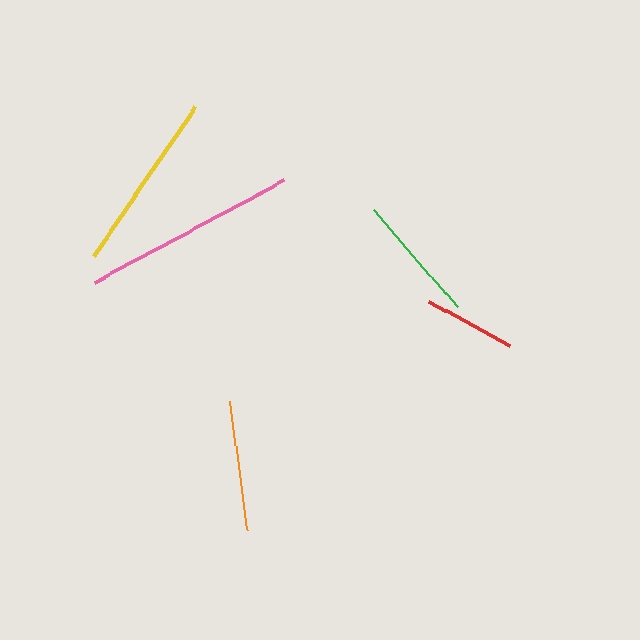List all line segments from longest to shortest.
From longest to shortest: pink, yellow, orange, green, red.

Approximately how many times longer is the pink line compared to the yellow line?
The pink line is approximately 1.2 times the length of the yellow line.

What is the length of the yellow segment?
The yellow segment is approximately 180 pixels long.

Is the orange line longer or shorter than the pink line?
The pink line is longer than the orange line.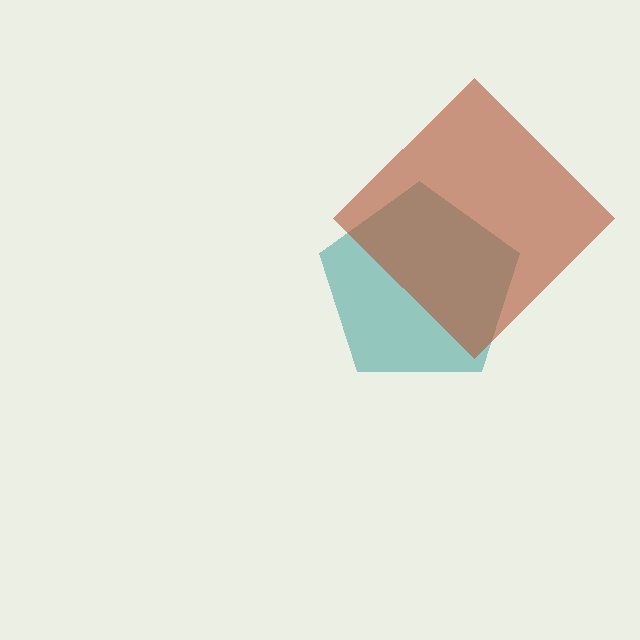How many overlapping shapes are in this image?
There are 2 overlapping shapes in the image.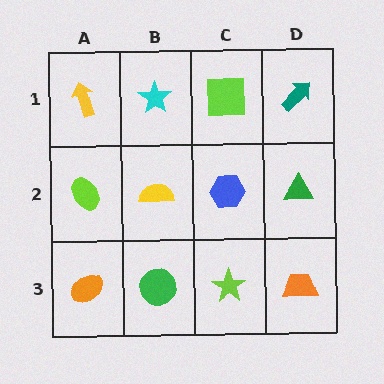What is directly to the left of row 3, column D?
A lime star.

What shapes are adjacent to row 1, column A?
A lime ellipse (row 2, column A), a cyan star (row 1, column B).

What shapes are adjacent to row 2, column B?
A cyan star (row 1, column B), a green circle (row 3, column B), a lime ellipse (row 2, column A), a blue hexagon (row 2, column C).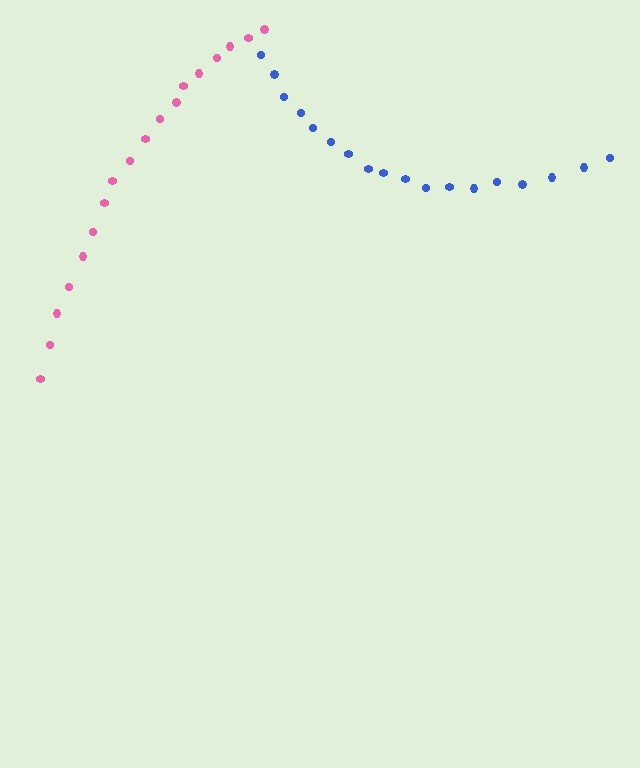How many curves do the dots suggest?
There are 2 distinct paths.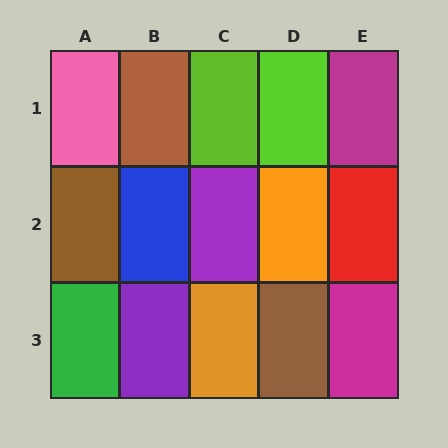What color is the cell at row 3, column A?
Green.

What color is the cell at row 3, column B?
Purple.